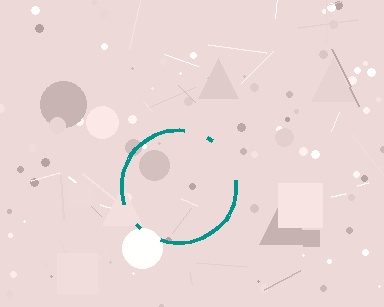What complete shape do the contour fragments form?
The contour fragments form a circle.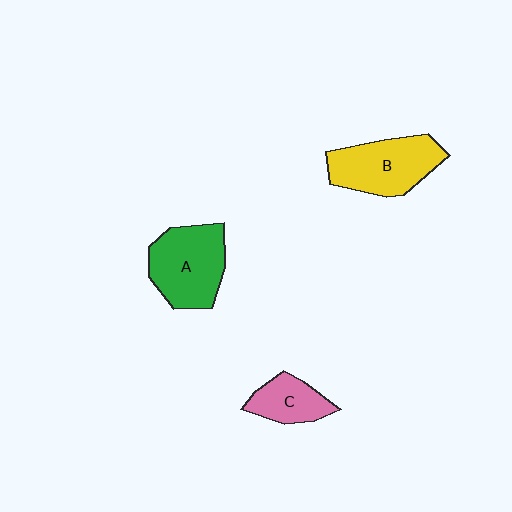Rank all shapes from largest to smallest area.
From largest to smallest: A (green), B (yellow), C (pink).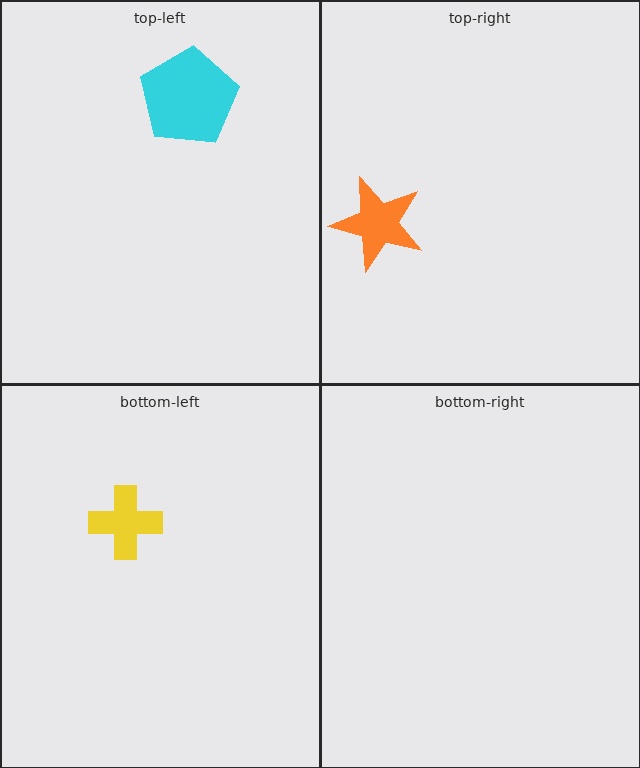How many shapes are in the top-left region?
1.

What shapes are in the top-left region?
The cyan pentagon.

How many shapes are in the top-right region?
1.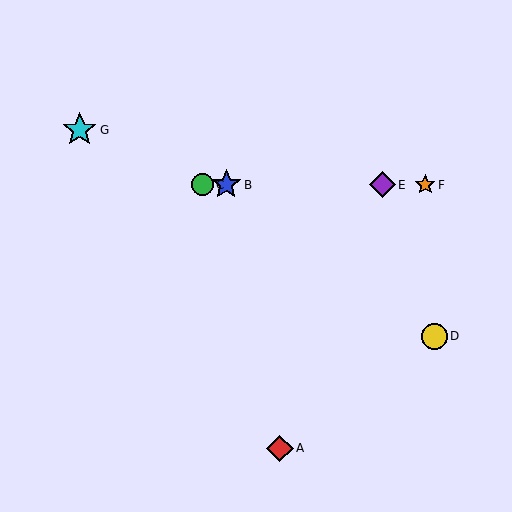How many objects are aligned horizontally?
4 objects (B, C, E, F) are aligned horizontally.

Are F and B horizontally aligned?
Yes, both are at y≈185.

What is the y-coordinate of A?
Object A is at y≈448.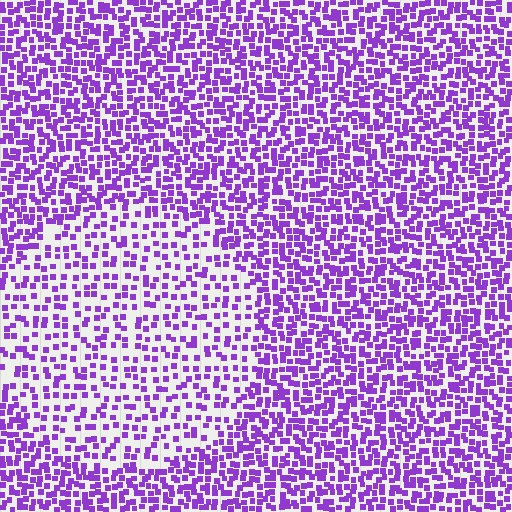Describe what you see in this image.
The image contains small purple elements arranged at two different densities. A circle-shaped region is visible where the elements are less densely packed than the surrounding area.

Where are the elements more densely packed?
The elements are more densely packed outside the circle boundary.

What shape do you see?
I see a circle.